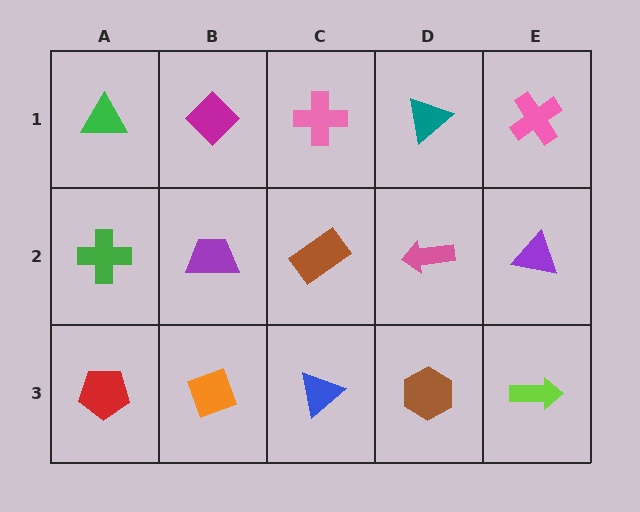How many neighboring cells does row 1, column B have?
3.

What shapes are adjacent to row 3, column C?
A brown rectangle (row 2, column C), an orange diamond (row 3, column B), a brown hexagon (row 3, column D).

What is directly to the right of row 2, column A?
A purple trapezoid.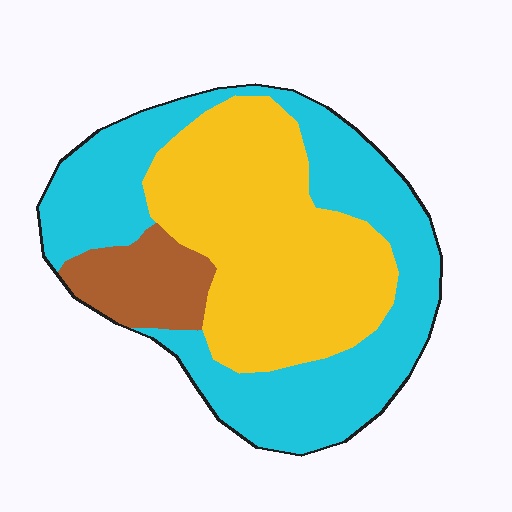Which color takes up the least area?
Brown, at roughly 10%.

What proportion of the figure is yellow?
Yellow takes up between a quarter and a half of the figure.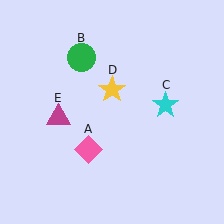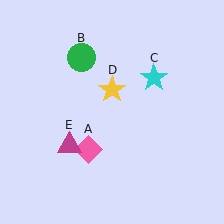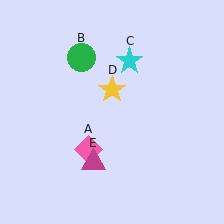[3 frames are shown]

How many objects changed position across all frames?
2 objects changed position: cyan star (object C), magenta triangle (object E).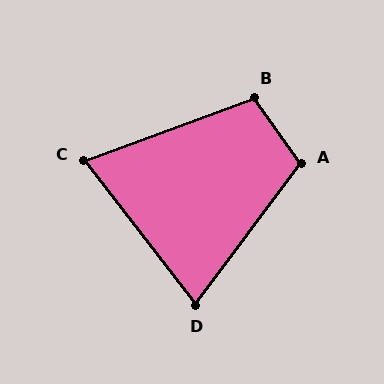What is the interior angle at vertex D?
Approximately 75 degrees (acute).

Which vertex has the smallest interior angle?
C, at approximately 73 degrees.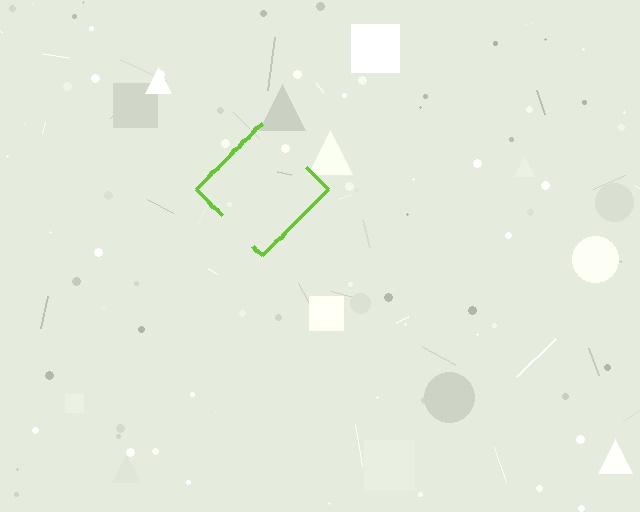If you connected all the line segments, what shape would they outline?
They would outline a diamond.